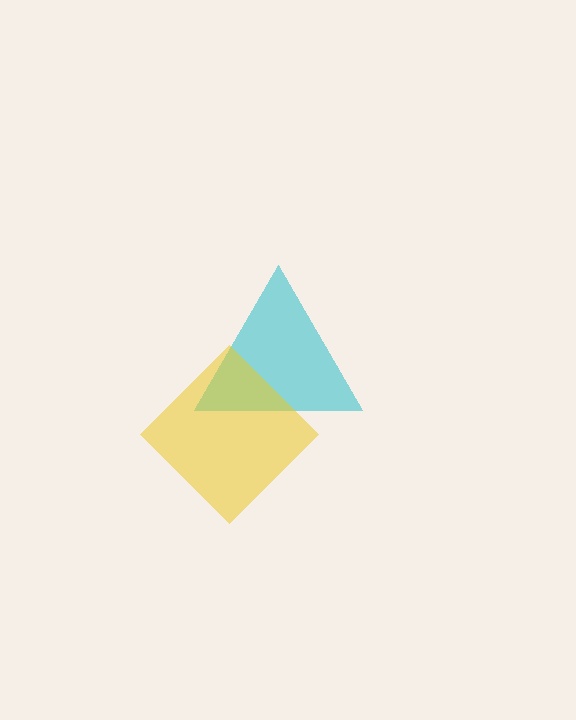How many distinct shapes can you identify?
There are 2 distinct shapes: a cyan triangle, a yellow diamond.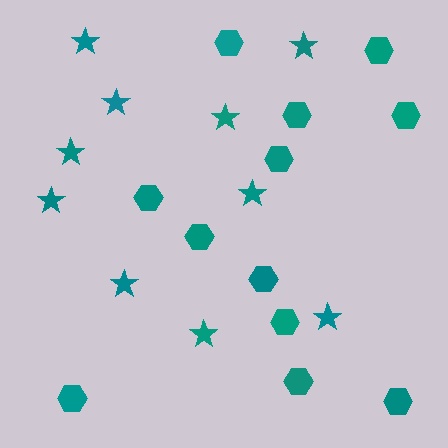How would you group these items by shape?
There are 2 groups: one group of stars (10) and one group of hexagons (12).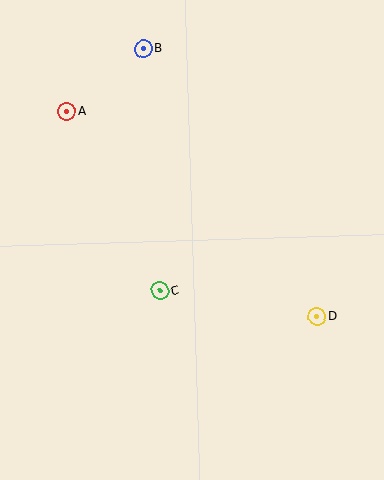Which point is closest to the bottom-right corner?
Point D is closest to the bottom-right corner.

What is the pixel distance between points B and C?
The distance between B and C is 242 pixels.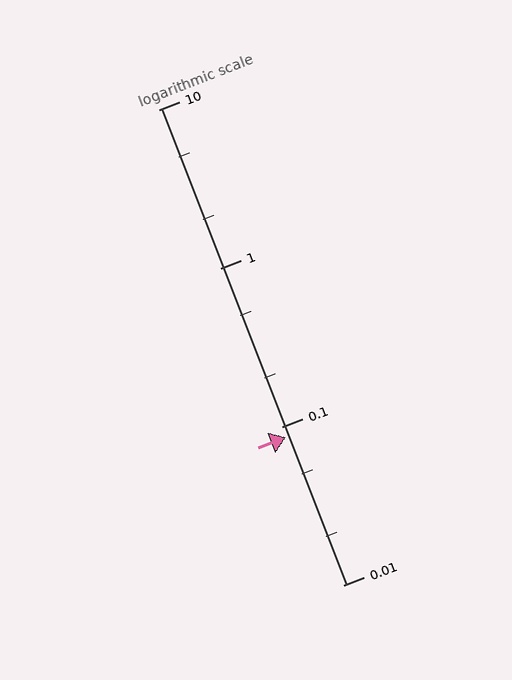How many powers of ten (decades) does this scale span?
The scale spans 3 decades, from 0.01 to 10.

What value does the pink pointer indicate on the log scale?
The pointer indicates approximately 0.086.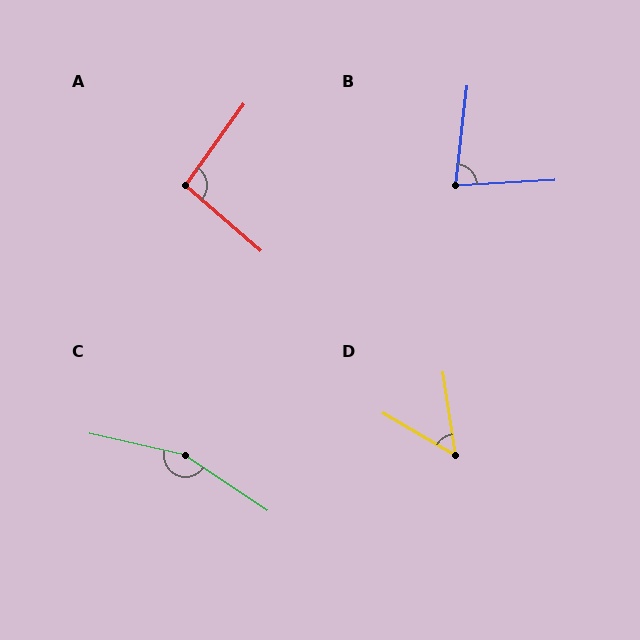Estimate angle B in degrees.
Approximately 80 degrees.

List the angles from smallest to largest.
D (51°), B (80°), A (96°), C (159°).